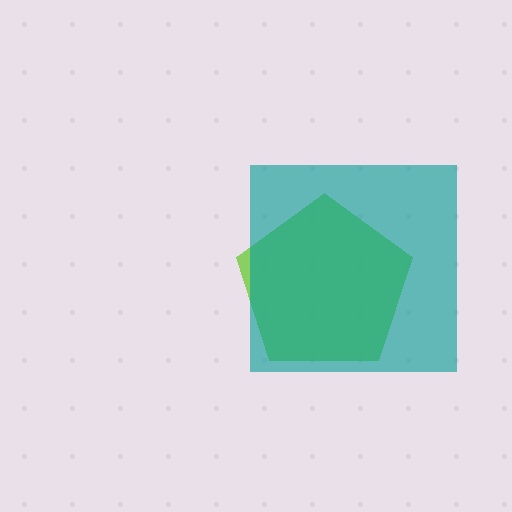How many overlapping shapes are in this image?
There are 2 overlapping shapes in the image.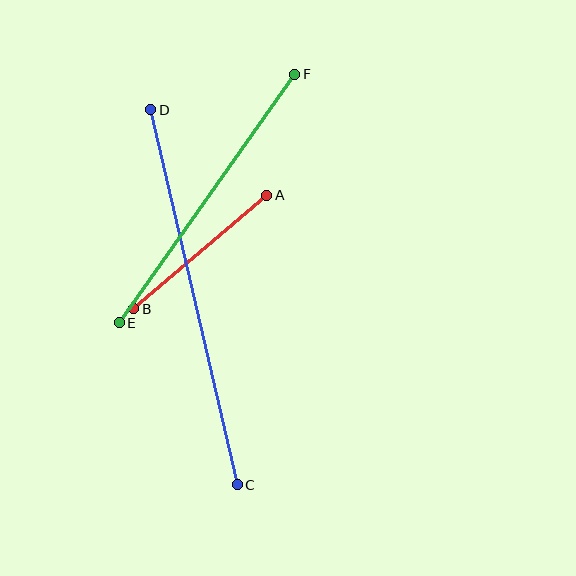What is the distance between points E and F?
The distance is approximately 304 pixels.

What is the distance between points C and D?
The distance is approximately 385 pixels.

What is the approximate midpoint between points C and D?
The midpoint is at approximately (194, 297) pixels.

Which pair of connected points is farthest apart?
Points C and D are farthest apart.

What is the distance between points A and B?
The distance is approximately 175 pixels.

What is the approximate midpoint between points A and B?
The midpoint is at approximately (200, 252) pixels.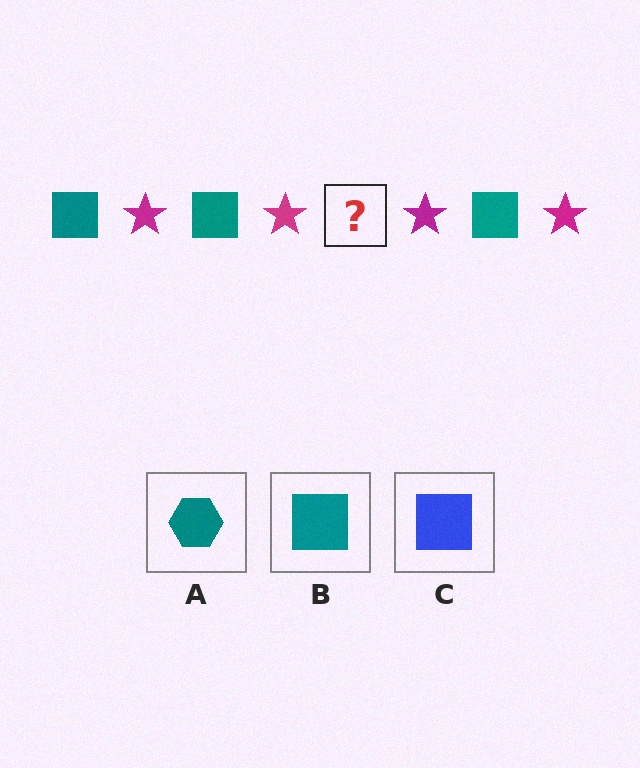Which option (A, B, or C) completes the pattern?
B.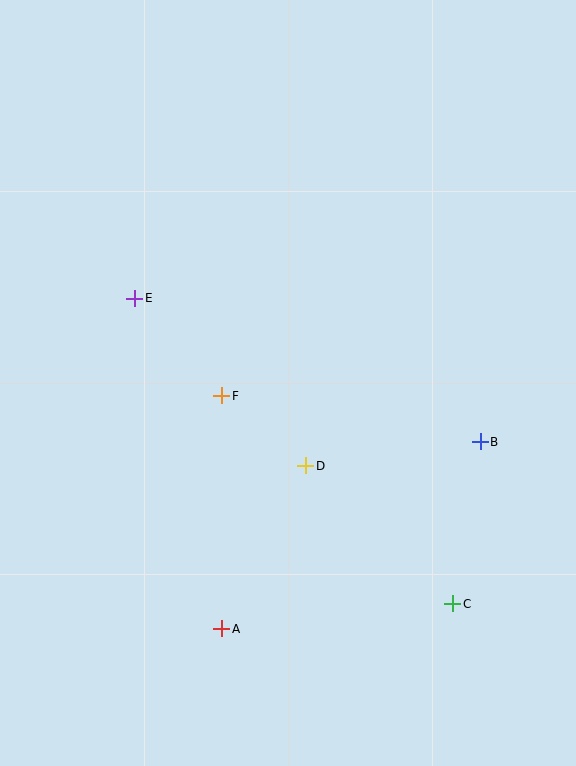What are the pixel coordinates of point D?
Point D is at (306, 466).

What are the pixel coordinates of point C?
Point C is at (453, 604).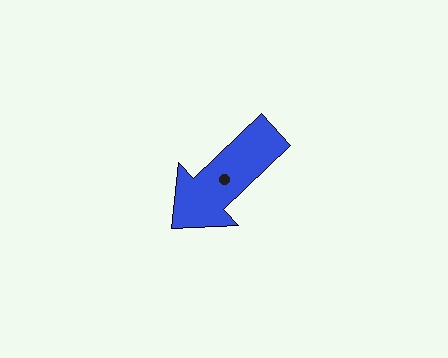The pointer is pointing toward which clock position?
Roughly 8 o'clock.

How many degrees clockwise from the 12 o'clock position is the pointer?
Approximately 226 degrees.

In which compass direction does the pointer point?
Southwest.